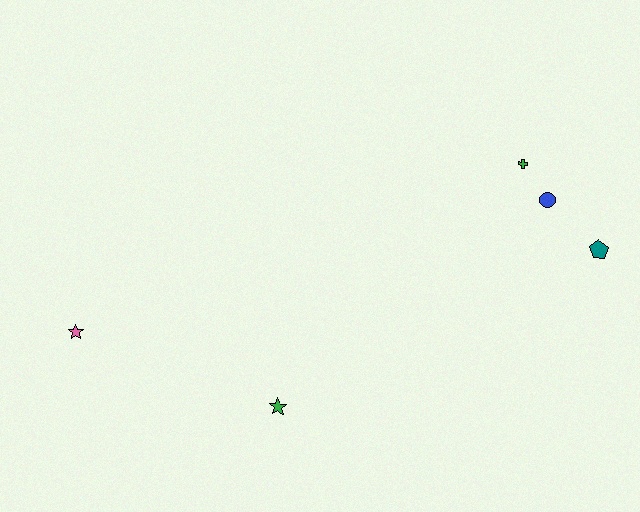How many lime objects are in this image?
There are no lime objects.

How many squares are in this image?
There are no squares.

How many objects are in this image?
There are 5 objects.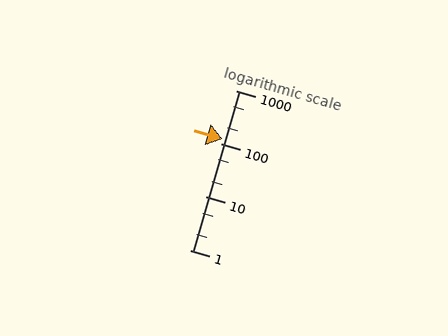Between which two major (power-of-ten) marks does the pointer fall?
The pointer is between 100 and 1000.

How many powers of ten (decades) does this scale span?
The scale spans 3 decades, from 1 to 1000.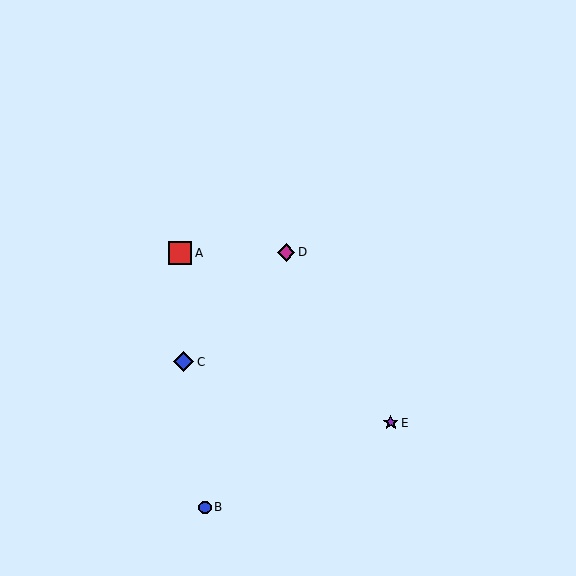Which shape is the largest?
The red square (labeled A) is the largest.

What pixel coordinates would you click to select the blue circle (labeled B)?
Click at (205, 507) to select the blue circle B.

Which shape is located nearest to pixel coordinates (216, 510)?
The blue circle (labeled B) at (205, 507) is nearest to that location.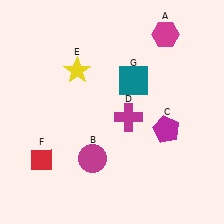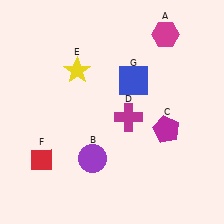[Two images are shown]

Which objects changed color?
B changed from magenta to purple. G changed from teal to blue.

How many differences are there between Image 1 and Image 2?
There are 2 differences between the two images.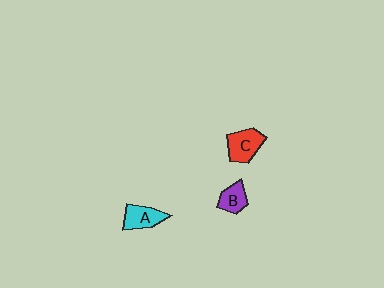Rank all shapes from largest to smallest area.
From largest to smallest: C (red), A (cyan), B (purple).